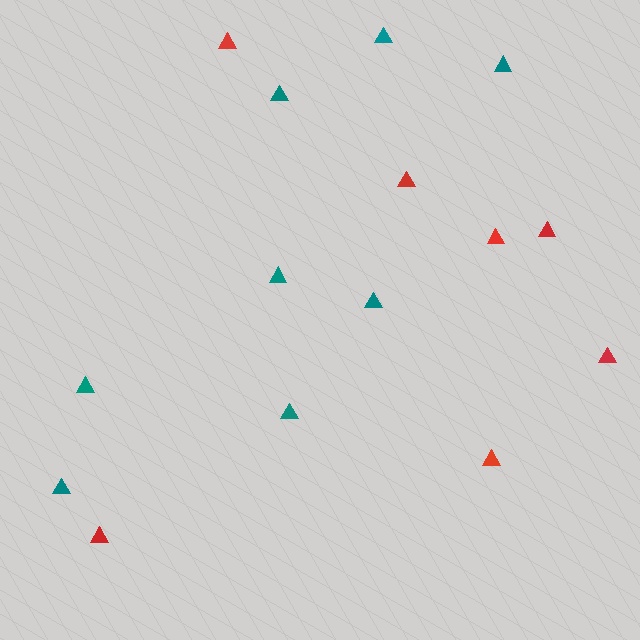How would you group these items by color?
There are 2 groups: one group of red triangles (7) and one group of teal triangles (8).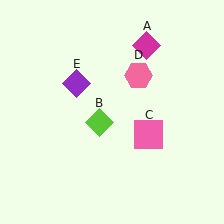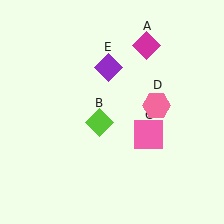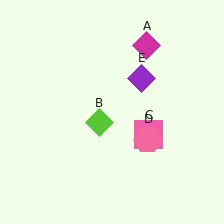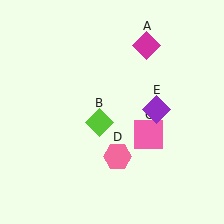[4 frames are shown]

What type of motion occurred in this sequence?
The pink hexagon (object D), purple diamond (object E) rotated clockwise around the center of the scene.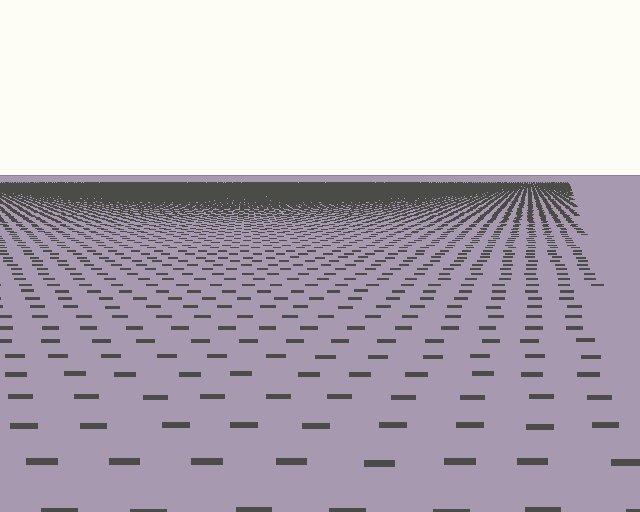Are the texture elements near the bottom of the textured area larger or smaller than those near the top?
Larger. Near the bottom, elements are closer to the viewer and appear at a bigger on-screen size.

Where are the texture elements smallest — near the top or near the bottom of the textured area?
Near the top.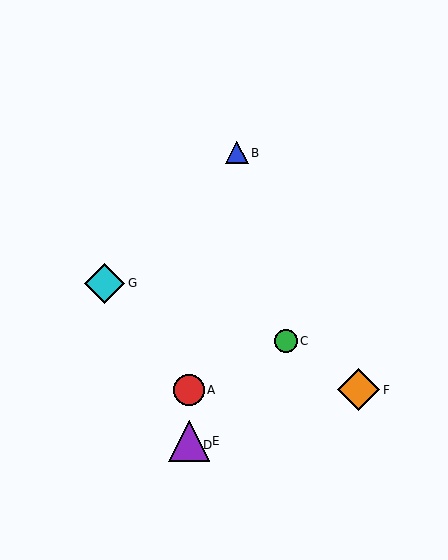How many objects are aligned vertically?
3 objects (A, D, E) are aligned vertically.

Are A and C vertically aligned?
No, A is at x≈189 and C is at x≈286.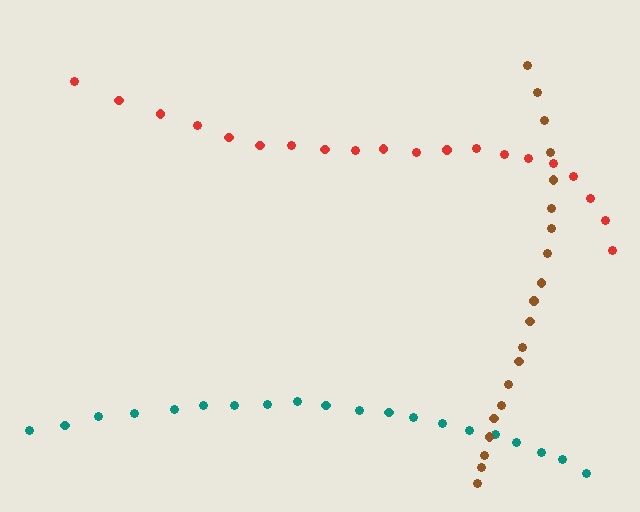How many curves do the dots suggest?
There are 3 distinct paths.